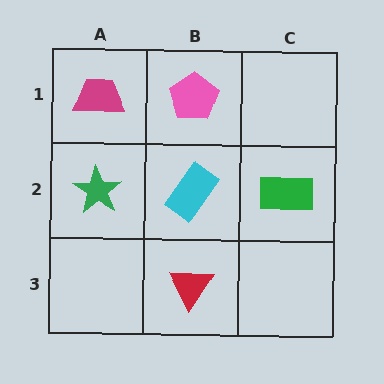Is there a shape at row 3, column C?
No, that cell is empty.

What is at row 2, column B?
A cyan rectangle.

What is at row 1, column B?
A pink pentagon.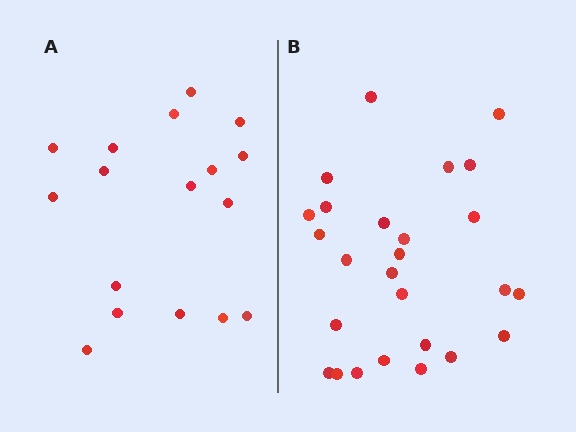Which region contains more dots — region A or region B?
Region B (the right region) has more dots.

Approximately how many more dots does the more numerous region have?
Region B has roughly 8 or so more dots than region A.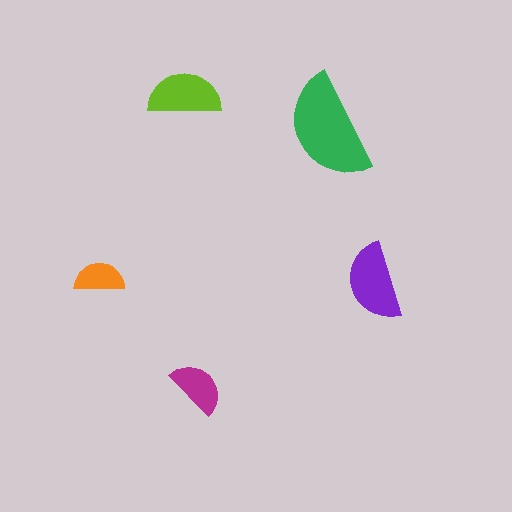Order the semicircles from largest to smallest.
the green one, the purple one, the lime one, the magenta one, the orange one.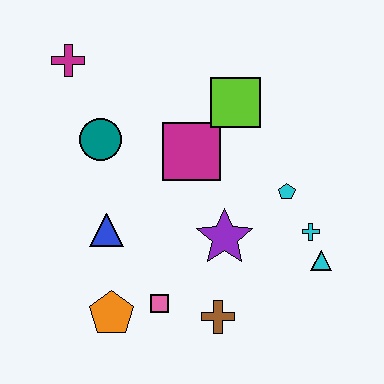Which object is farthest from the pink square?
The magenta cross is farthest from the pink square.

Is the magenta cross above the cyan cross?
Yes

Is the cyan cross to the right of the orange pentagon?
Yes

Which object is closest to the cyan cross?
The cyan triangle is closest to the cyan cross.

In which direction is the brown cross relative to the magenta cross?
The brown cross is below the magenta cross.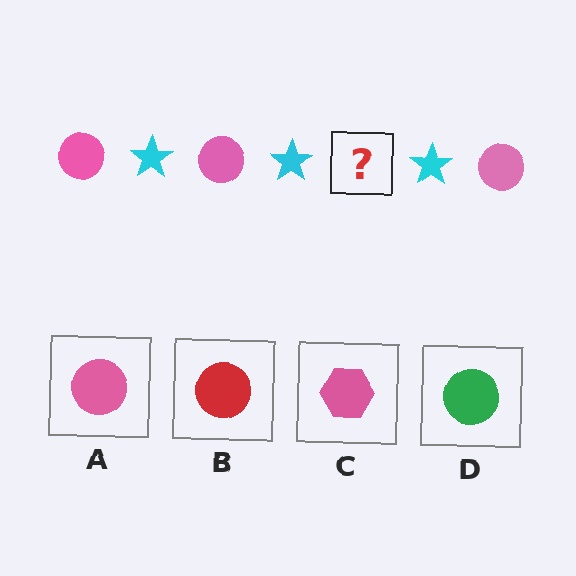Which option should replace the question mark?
Option A.